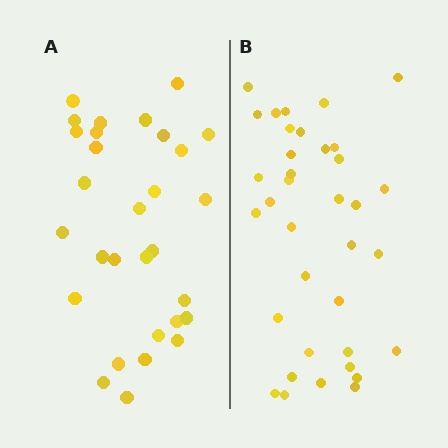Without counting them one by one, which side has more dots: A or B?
Region B (the right region) has more dots.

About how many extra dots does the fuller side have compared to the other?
Region B has about 6 more dots than region A.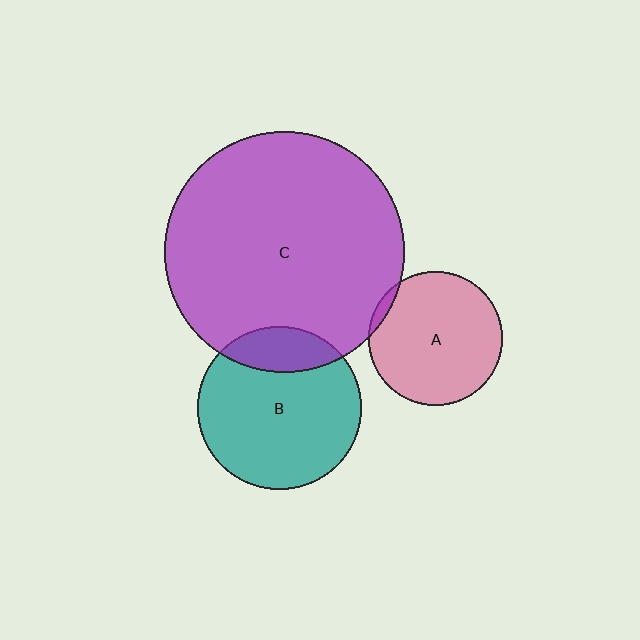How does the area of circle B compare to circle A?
Approximately 1.5 times.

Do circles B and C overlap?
Yes.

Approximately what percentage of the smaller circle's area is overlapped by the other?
Approximately 20%.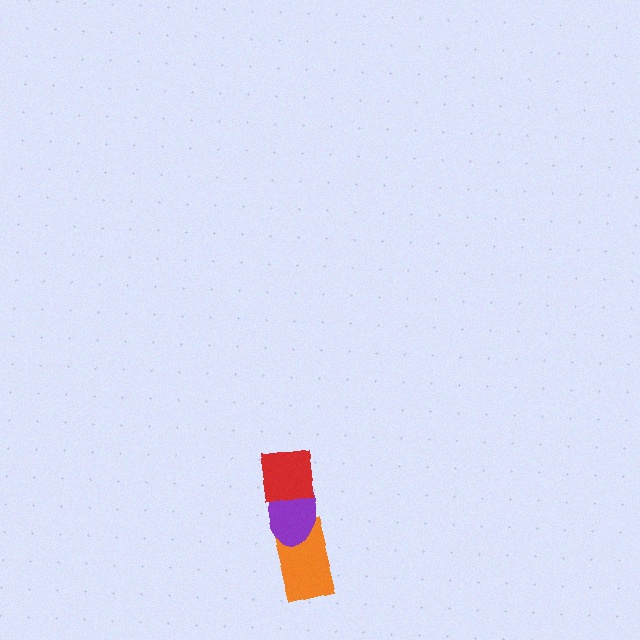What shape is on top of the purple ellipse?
The red square is on top of the purple ellipse.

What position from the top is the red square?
The red square is 1st from the top.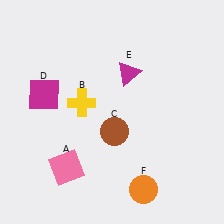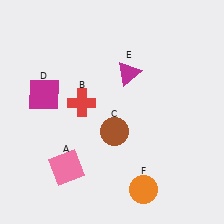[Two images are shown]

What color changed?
The cross (B) changed from yellow in Image 1 to red in Image 2.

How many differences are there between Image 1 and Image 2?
There is 1 difference between the two images.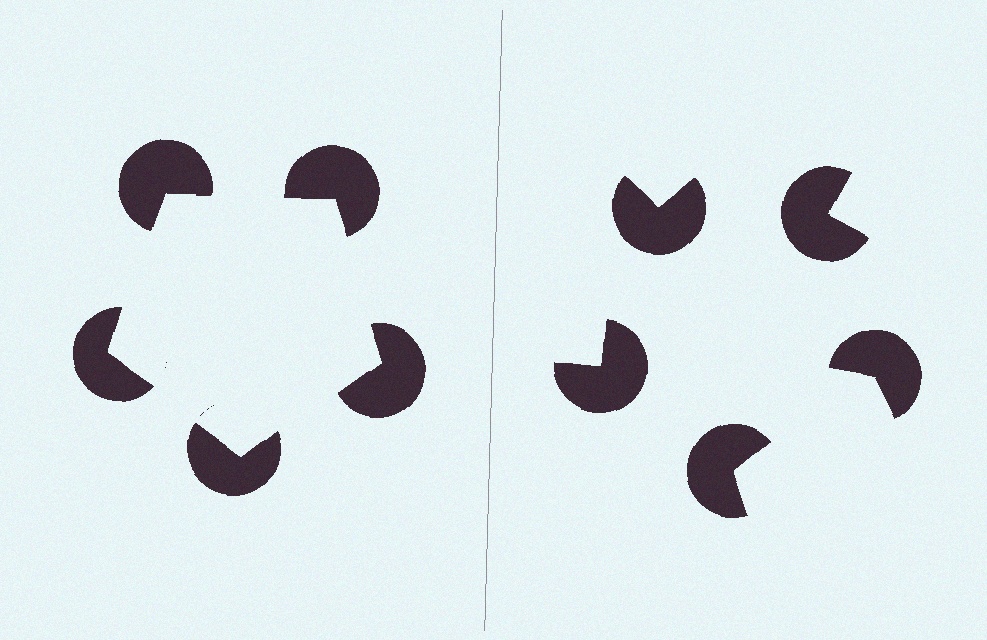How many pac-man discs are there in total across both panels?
10 — 5 on each side.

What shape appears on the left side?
An illusory pentagon.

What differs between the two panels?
The pac-man discs are positioned identically on both sides; only the wedge orientations differ. On the left they align to a pentagon; on the right they are misaligned.